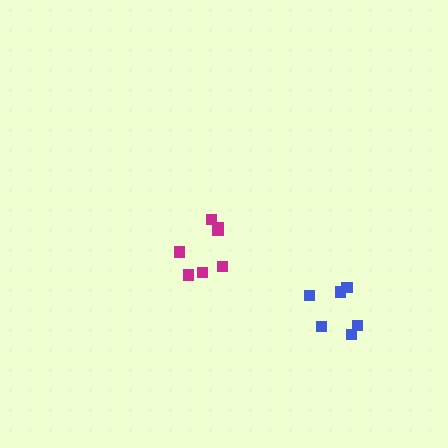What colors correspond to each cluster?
The clusters are colored: magenta, blue.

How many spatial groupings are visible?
There are 2 spatial groupings.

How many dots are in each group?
Group 1: 7 dots, Group 2: 6 dots (13 total).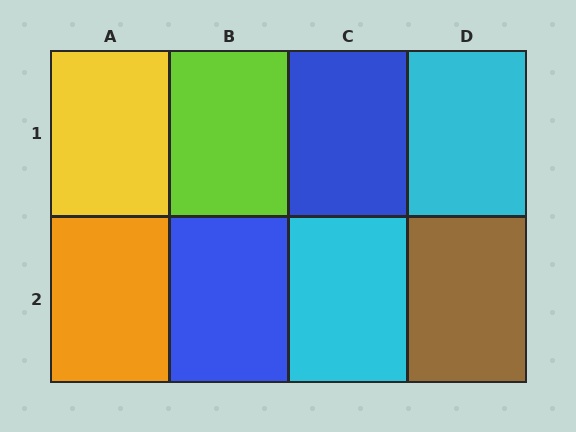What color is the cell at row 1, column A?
Yellow.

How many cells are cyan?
2 cells are cyan.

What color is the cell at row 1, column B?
Lime.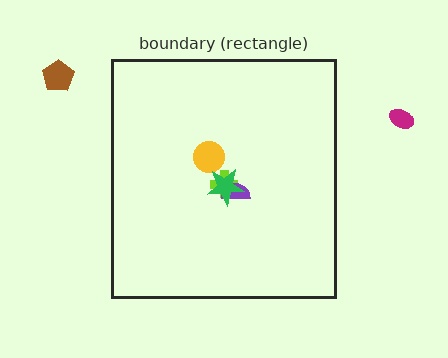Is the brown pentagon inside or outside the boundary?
Outside.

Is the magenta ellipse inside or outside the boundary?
Outside.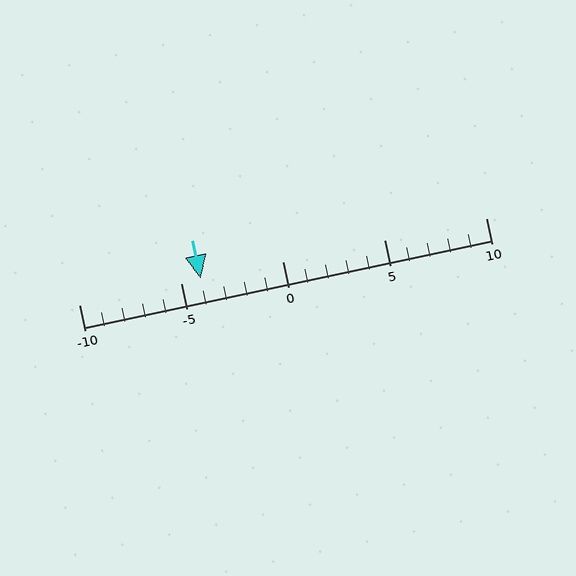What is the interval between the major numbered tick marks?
The major tick marks are spaced 5 units apart.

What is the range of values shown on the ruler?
The ruler shows values from -10 to 10.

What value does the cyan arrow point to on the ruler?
The cyan arrow points to approximately -4.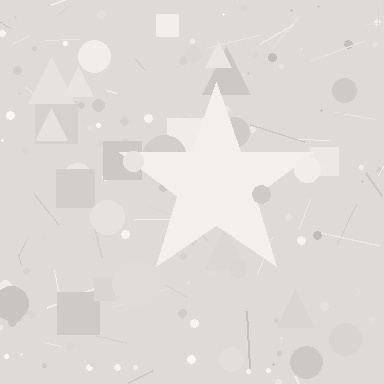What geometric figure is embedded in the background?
A star is embedded in the background.